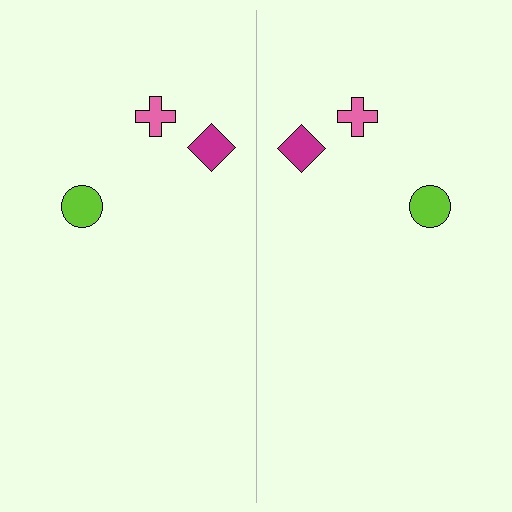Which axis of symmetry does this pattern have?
The pattern has a vertical axis of symmetry running through the center of the image.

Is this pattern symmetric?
Yes, this pattern has bilateral (reflection) symmetry.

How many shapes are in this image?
There are 6 shapes in this image.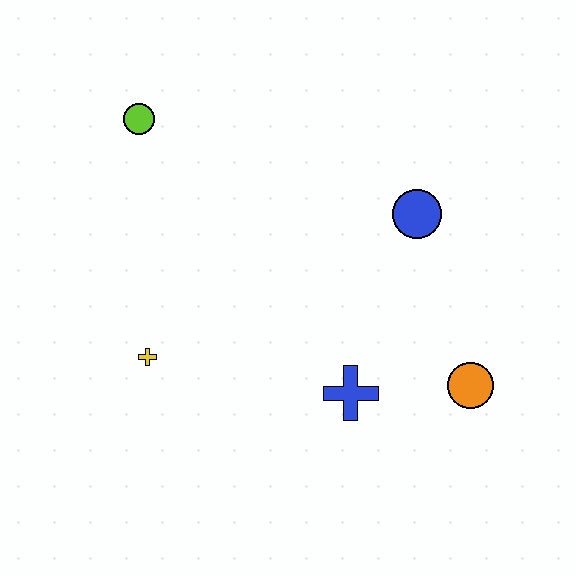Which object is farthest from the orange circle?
The lime circle is farthest from the orange circle.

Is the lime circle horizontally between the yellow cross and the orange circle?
No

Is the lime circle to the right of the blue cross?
No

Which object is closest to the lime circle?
The yellow cross is closest to the lime circle.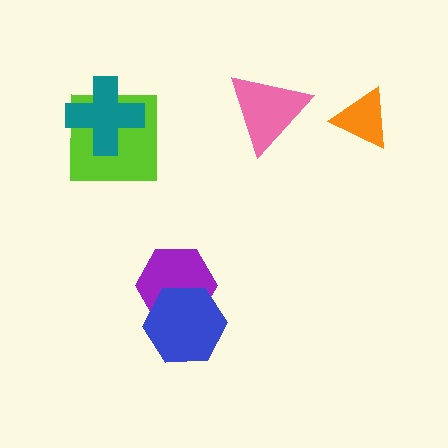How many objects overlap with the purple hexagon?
1 object overlaps with the purple hexagon.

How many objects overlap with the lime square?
1 object overlaps with the lime square.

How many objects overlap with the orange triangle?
0 objects overlap with the orange triangle.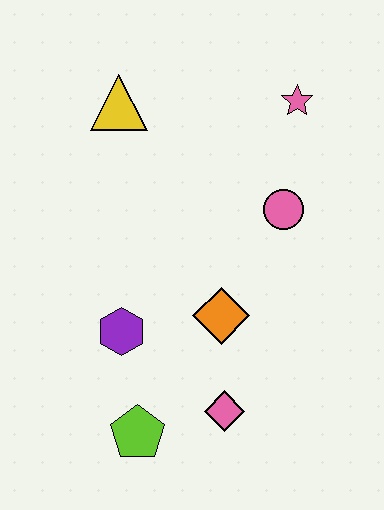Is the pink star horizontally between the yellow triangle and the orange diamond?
No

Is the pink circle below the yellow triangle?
Yes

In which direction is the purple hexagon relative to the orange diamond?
The purple hexagon is to the left of the orange diamond.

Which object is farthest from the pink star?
The lime pentagon is farthest from the pink star.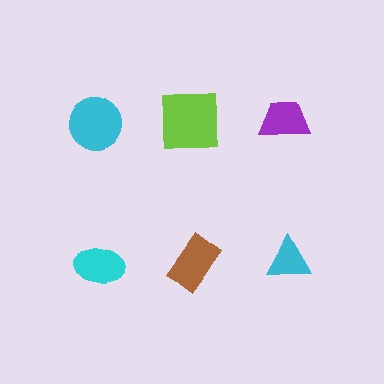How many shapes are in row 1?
3 shapes.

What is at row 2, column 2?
A brown rectangle.